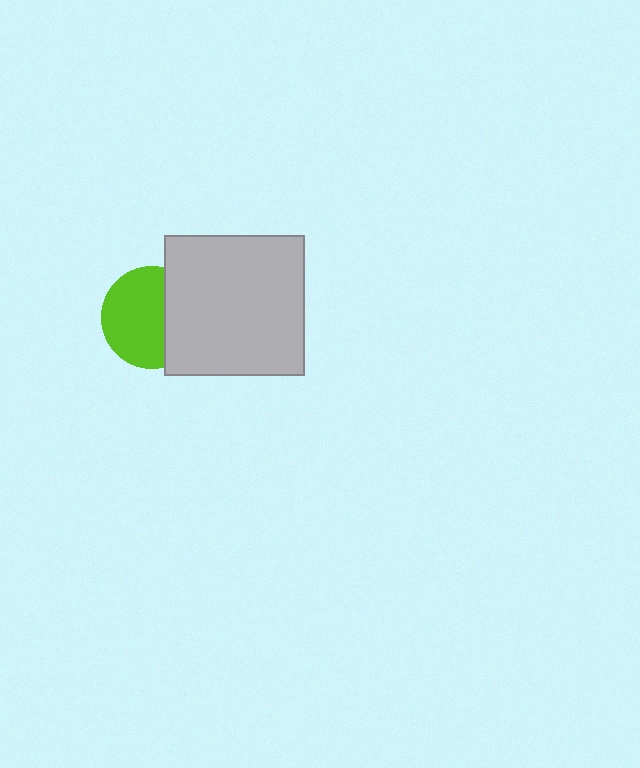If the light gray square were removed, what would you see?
You would see the complete lime circle.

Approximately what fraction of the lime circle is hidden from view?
Roughly 36% of the lime circle is hidden behind the light gray square.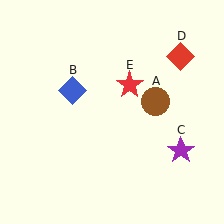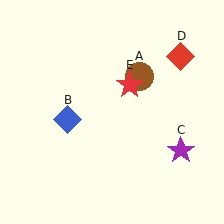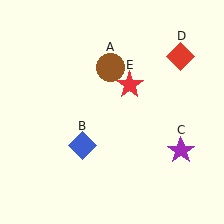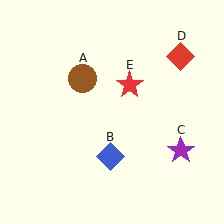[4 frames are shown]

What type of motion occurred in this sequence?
The brown circle (object A), blue diamond (object B) rotated counterclockwise around the center of the scene.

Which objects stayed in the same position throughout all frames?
Purple star (object C) and red diamond (object D) and red star (object E) remained stationary.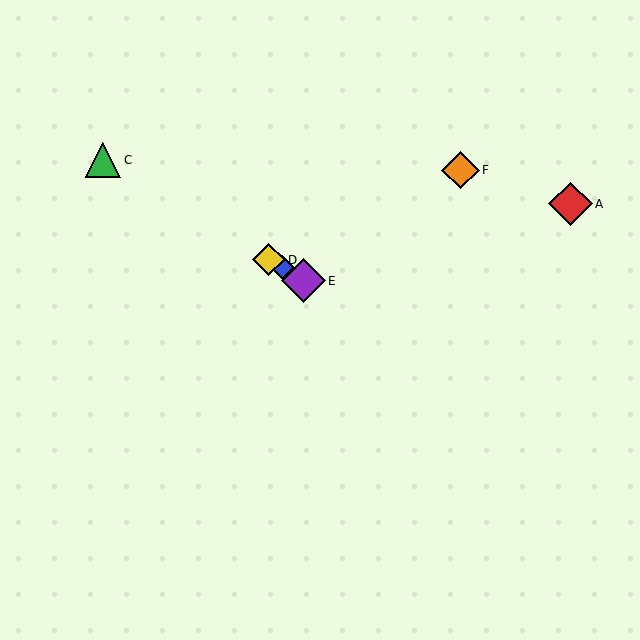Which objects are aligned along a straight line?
Objects B, C, D, E are aligned along a straight line.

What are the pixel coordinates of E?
Object E is at (304, 281).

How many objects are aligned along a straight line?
4 objects (B, C, D, E) are aligned along a straight line.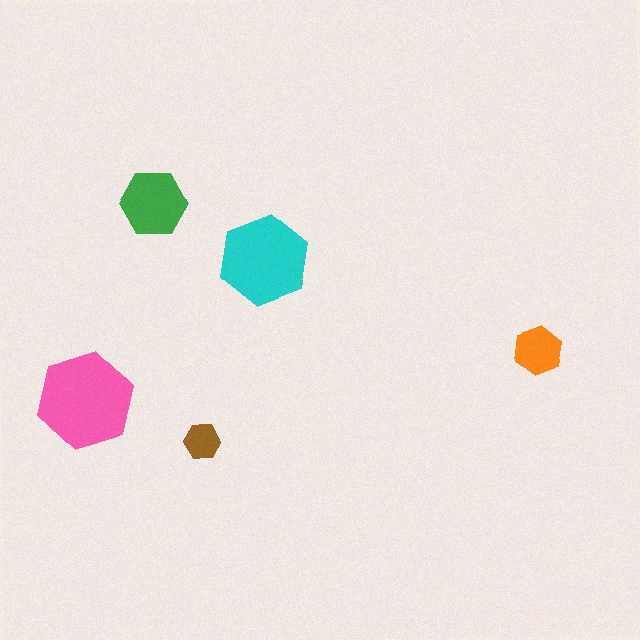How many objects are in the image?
There are 5 objects in the image.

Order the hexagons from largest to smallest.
the pink one, the cyan one, the green one, the orange one, the brown one.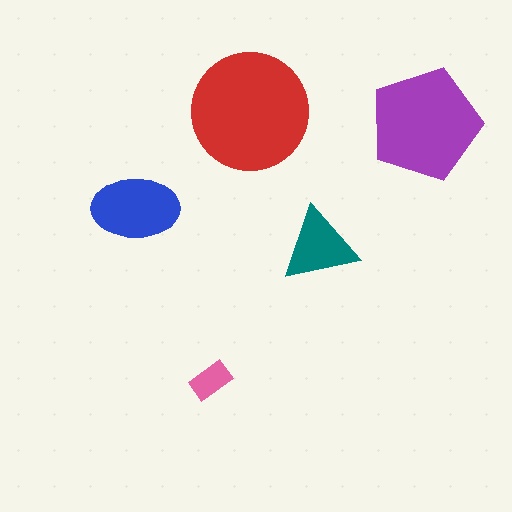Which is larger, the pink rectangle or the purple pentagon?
The purple pentagon.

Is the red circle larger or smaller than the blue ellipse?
Larger.